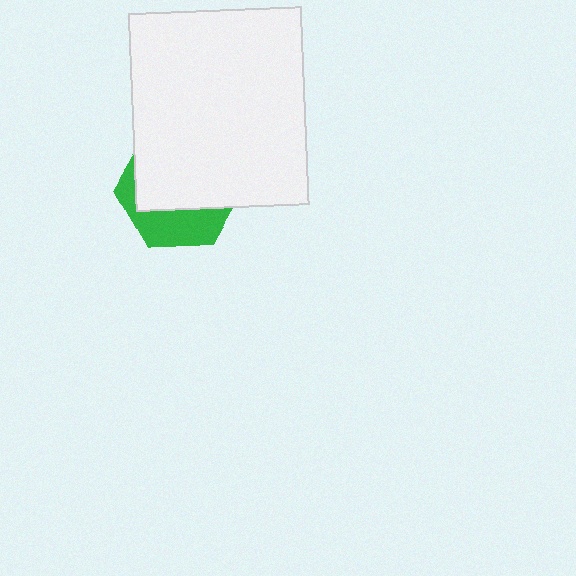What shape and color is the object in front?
The object in front is a white rectangle.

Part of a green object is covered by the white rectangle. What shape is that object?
It is a hexagon.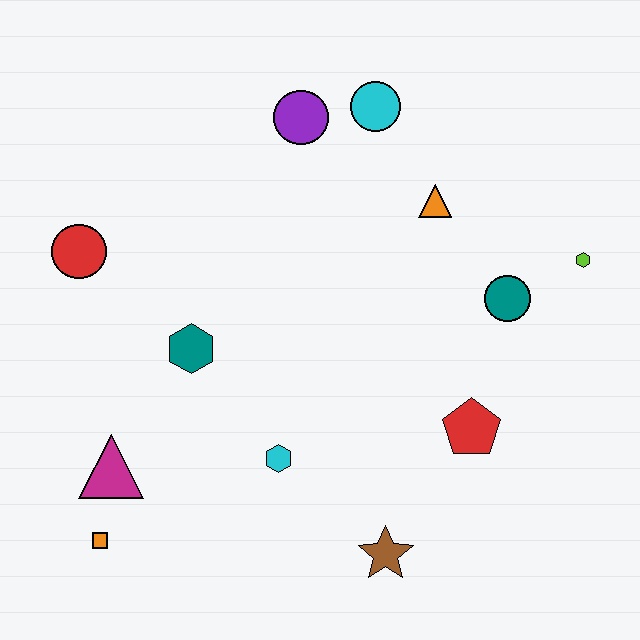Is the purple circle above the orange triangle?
Yes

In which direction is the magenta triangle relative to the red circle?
The magenta triangle is below the red circle.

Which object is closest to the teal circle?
The lime hexagon is closest to the teal circle.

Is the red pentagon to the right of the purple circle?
Yes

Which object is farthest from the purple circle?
The orange square is farthest from the purple circle.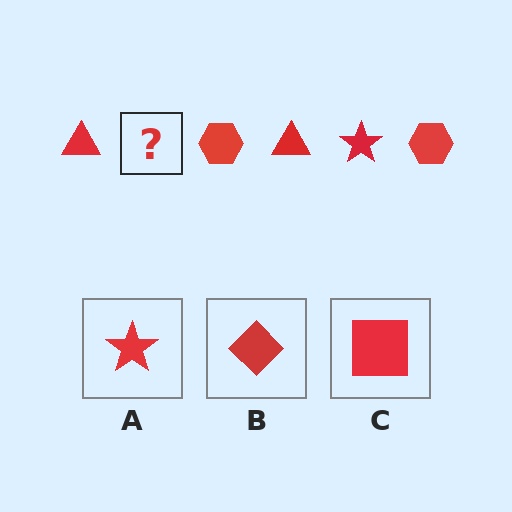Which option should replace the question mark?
Option A.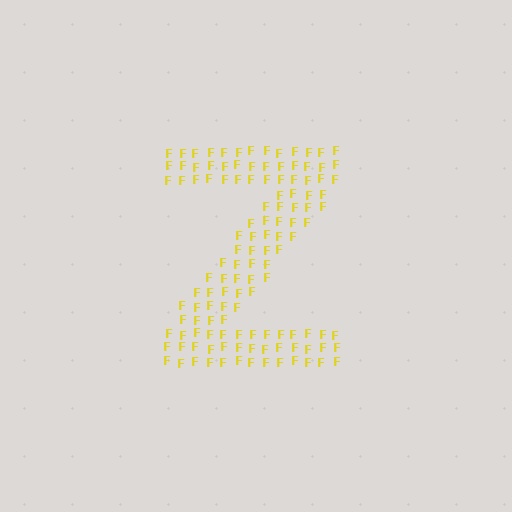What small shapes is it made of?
It is made of small letter F's.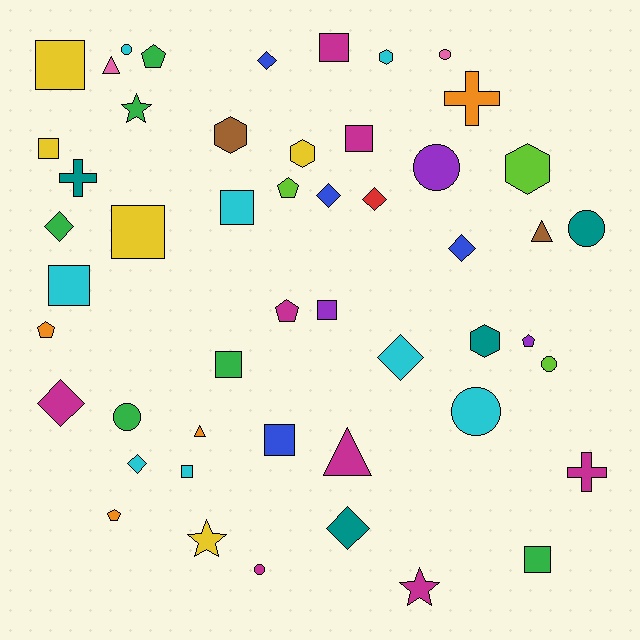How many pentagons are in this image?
There are 6 pentagons.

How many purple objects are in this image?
There are 3 purple objects.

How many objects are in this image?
There are 50 objects.